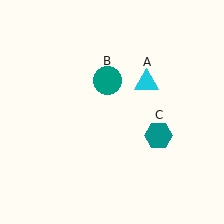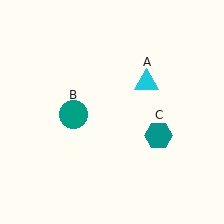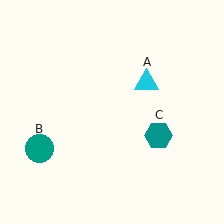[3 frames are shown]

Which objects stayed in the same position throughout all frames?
Cyan triangle (object A) and teal hexagon (object C) remained stationary.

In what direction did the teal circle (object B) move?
The teal circle (object B) moved down and to the left.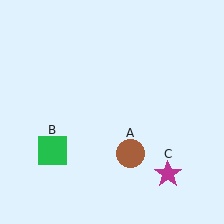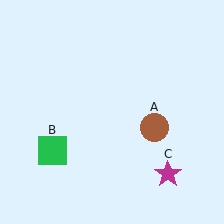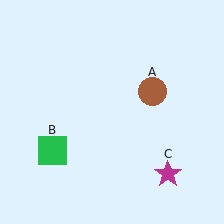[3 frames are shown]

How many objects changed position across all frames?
1 object changed position: brown circle (object A).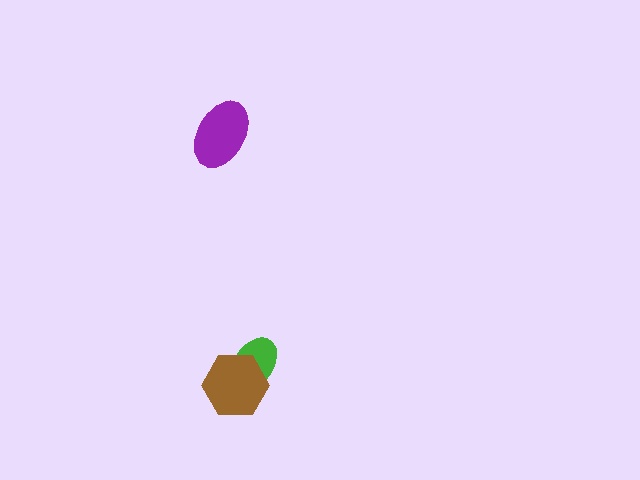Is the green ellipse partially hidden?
Yes, it is partially covered by another shape.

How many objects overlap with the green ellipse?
1 object overlaps with the green ellipse.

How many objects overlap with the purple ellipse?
0 objects overlap with the purple ellipse.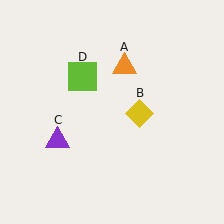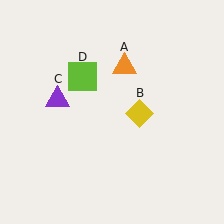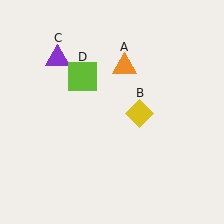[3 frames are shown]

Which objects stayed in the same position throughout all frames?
Orange triangle (object A) and yellow diamond (object B) and lime square (object D) remained stationary.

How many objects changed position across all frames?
1 object changed position: purple triangle (object C).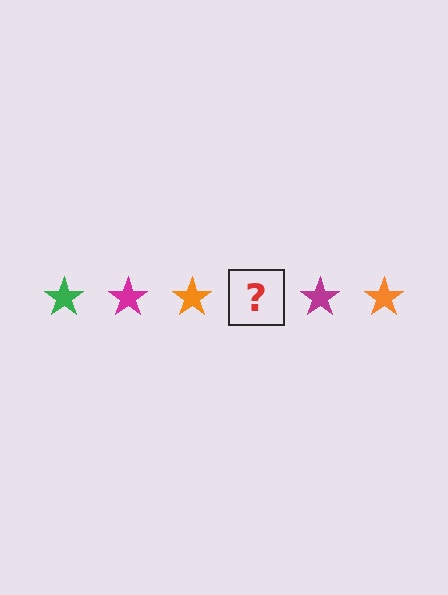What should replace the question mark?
The question mark should be replaced with a green star.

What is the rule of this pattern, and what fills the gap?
The rule is that the pattern cycles through green, magenta, orange stars. The gap should be filled with a green star.